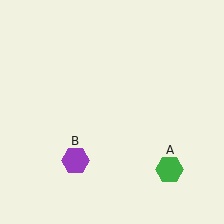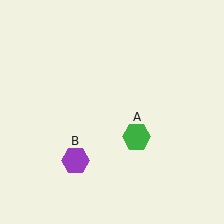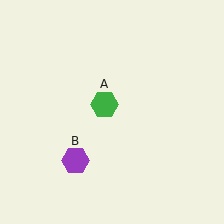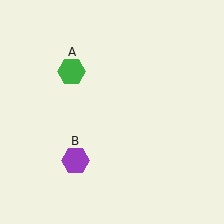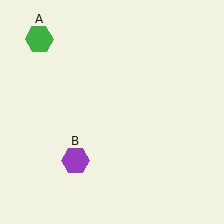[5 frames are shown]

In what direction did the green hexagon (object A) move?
The green hexagon (object A) moved up and to the left.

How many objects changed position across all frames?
1 object changed position: green hexagon (object A).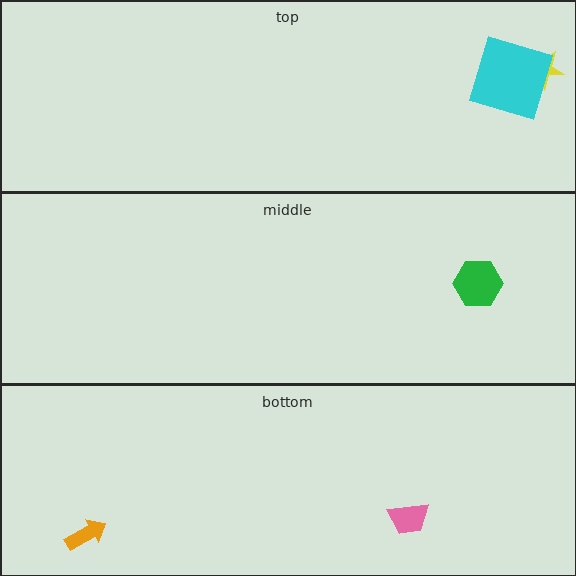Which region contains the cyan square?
The top region.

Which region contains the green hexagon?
The middle region.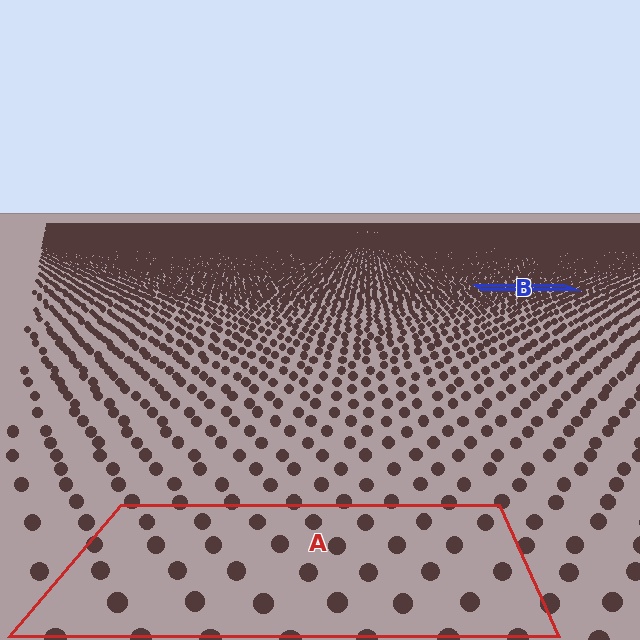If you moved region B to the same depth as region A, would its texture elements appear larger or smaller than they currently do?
They would appear larger. At a closer depth, the same texture elements are projected at a bigger on-screen size.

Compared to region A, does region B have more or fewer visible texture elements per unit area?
Region B has more texture elements per unit area — they are packed more densely because it is farther away.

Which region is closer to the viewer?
Region A is closer. The texture elements there are larger and more spread out.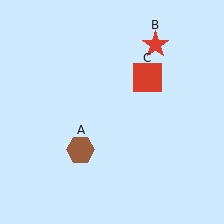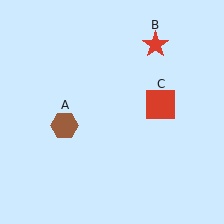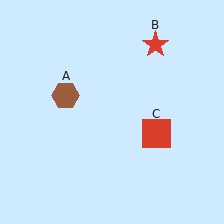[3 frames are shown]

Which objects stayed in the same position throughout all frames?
Red star (object B) remained stationary.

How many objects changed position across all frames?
2 objects changed position: brown hexagon (object A), red square (object C).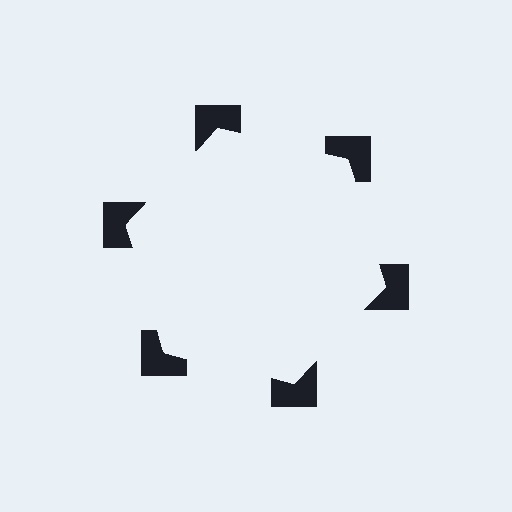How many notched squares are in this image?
There are 6 — one at each vertex of the illusory hexagon.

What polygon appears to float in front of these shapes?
An illusory hexagon — its edges are inferred from the aligned wedge cuts in the notched squares, not physically drawn.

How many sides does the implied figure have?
6 sides.